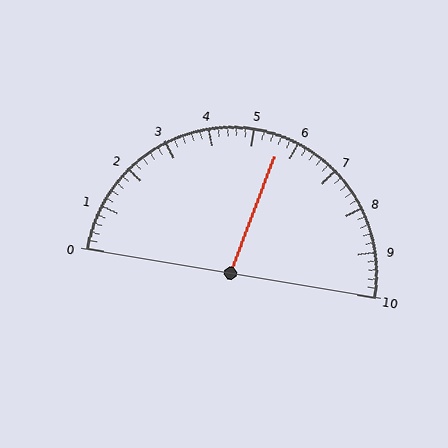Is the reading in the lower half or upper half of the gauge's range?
The reading is in the upper half of the range (0 to 10).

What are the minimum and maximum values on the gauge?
The gauge ranges from 0 to 10.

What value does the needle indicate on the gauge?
The needle indicates approximately 5.6.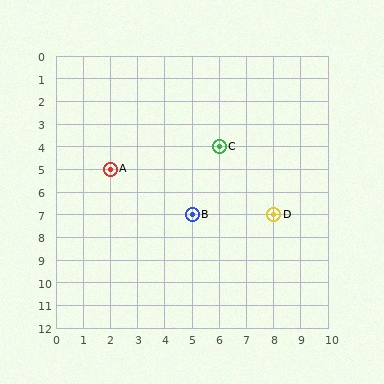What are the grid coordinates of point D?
Point D is at grid coordinates (8, 7).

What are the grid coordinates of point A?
Point A is at grid coordinates (2, 5).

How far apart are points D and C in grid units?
Points D and C are 2 columns and 3 rows apart (about 3.6 grid units diagonally).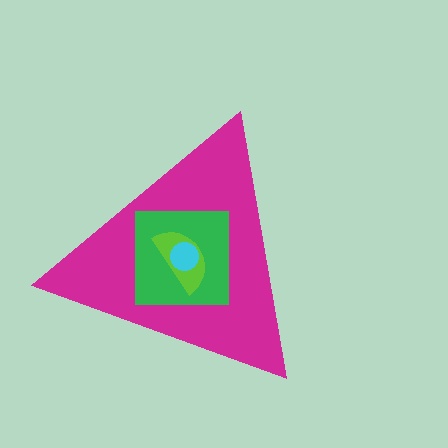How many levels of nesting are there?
4.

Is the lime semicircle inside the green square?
Yes.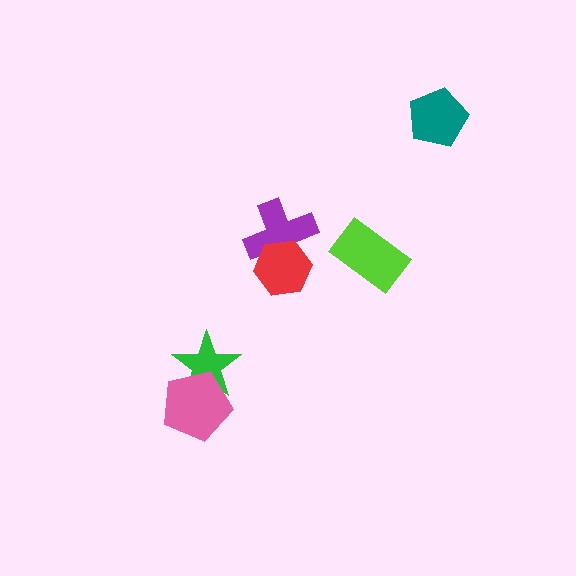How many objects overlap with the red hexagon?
1 object overlaps with the red hexagon.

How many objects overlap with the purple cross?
1 object overlaps with the purple cross.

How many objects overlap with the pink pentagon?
1 object overlaps with the pink pentagon.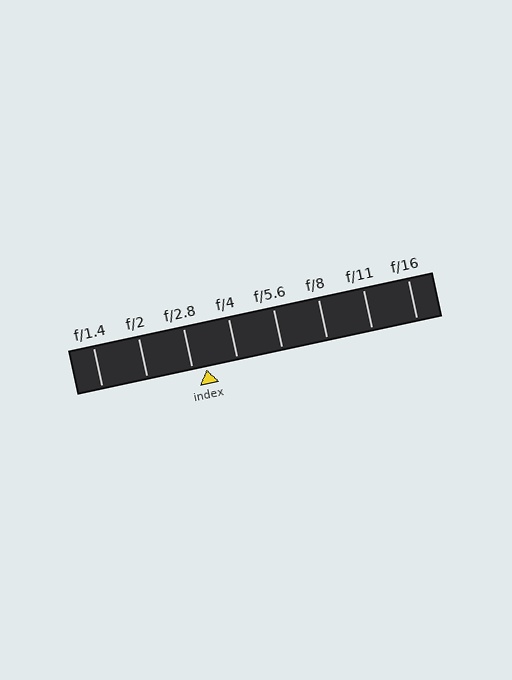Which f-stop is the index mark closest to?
The index mark is closest to f/2.8.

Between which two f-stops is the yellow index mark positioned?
The index mark is between f/2.8 and f/4.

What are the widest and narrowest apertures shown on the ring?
The widest aperture shown is f/1.4 and the narrowest is f/16.